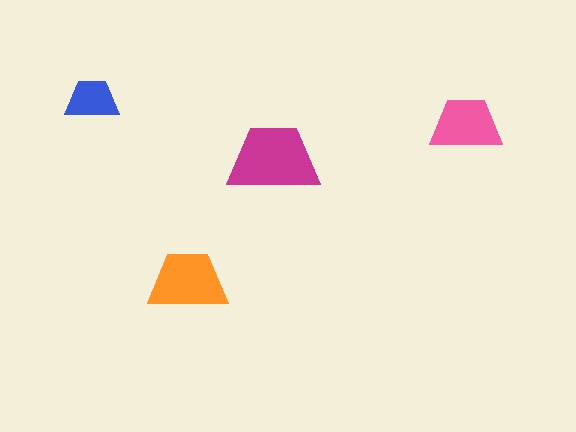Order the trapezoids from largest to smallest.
the magenta one, the orange one, the pink one, the blue one.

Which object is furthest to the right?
The pink trapezoid is rightmost.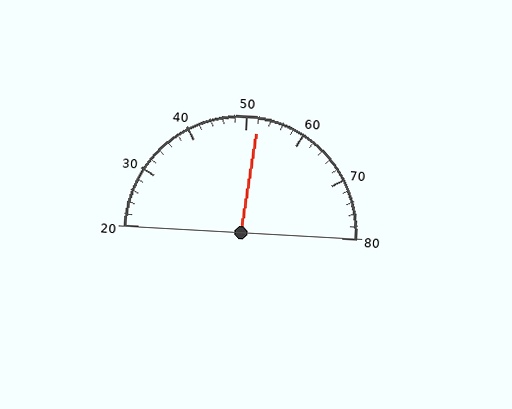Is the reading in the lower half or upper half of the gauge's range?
The reading is in the upper half of the range (20 to 80).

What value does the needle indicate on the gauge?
The needle indicates approximately 52.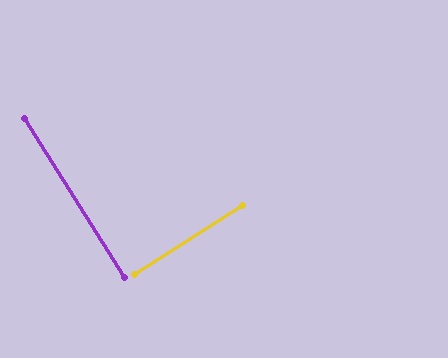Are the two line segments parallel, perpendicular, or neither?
Perpendicular — they meet at approximately 90°.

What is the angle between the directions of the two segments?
Approximately 90 degrees.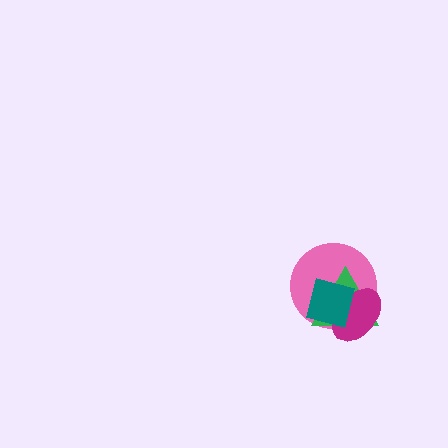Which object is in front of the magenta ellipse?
The teal square is in front of the magenta ellipse.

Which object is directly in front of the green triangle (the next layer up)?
The magenta ellipse is directly in front of the green triangle.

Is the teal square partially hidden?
No, no other shape covers it.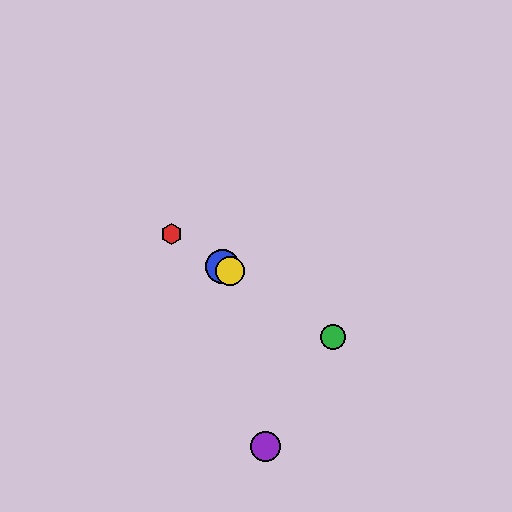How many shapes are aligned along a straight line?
4 shapes (the red hexagon, the blue circle, the green circle, the yellow circle) are aligned along a straight line.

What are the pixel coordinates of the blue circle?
The blue circle is at (223, 267).